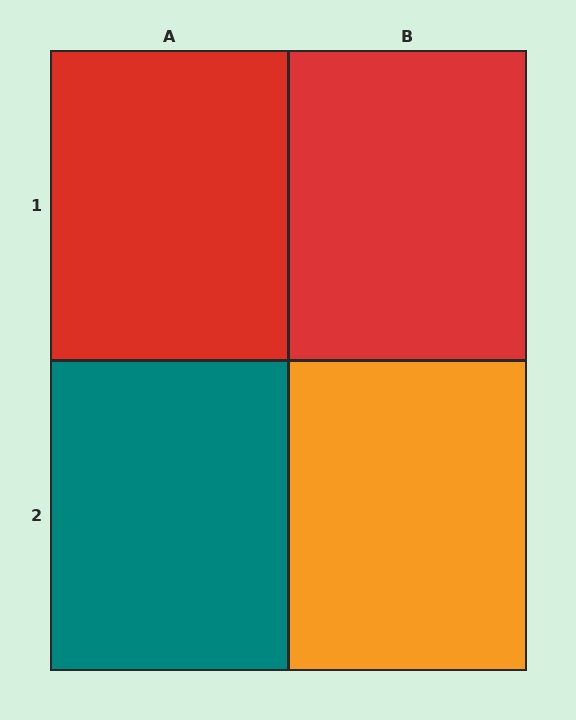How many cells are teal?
1 cell is teal.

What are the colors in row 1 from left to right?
Red, red.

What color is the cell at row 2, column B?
Orange.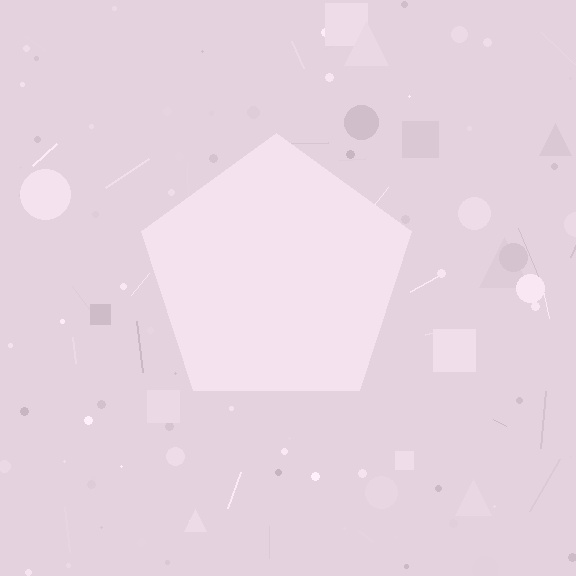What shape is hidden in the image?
A pentagon is hidden in the image.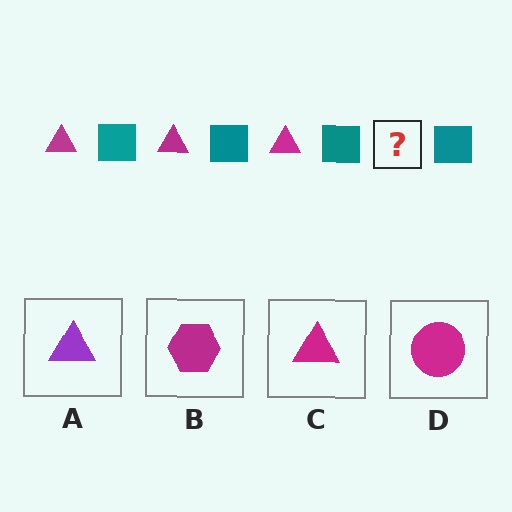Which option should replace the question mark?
Option C.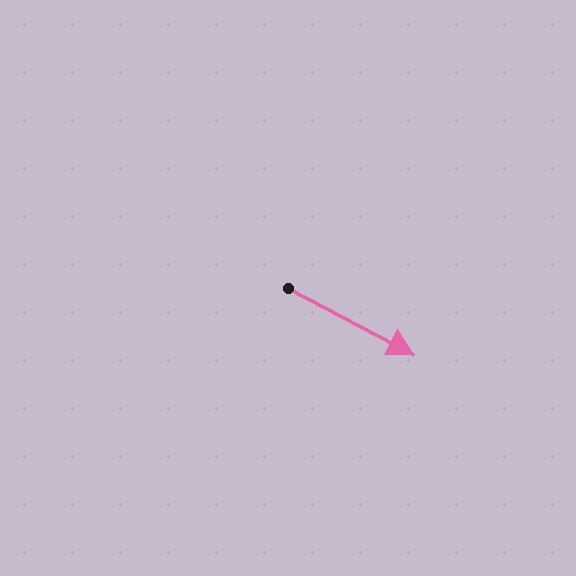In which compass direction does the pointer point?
Southeast.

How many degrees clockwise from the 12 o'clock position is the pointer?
Approximately 118 degrees.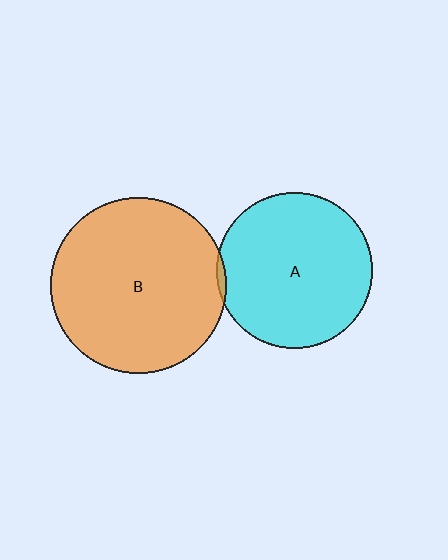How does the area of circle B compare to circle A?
Approximately 1.3 times.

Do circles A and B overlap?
Yes.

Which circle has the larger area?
Circle B (orange).